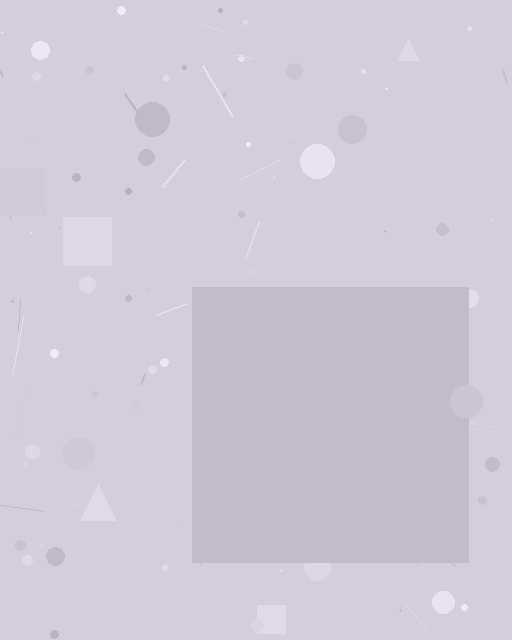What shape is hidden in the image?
A square is hidden in the image.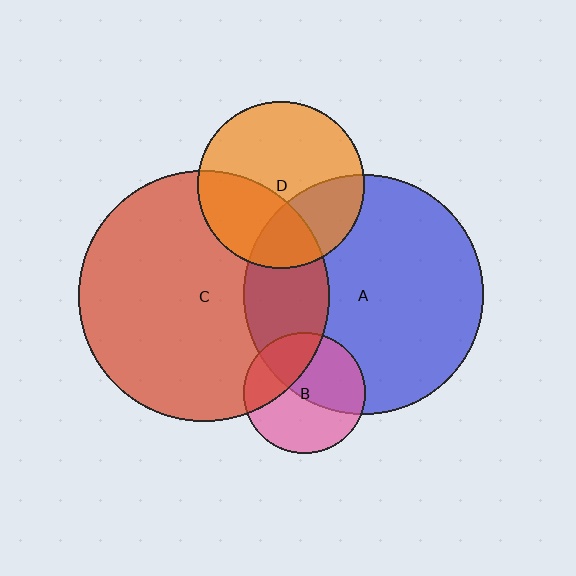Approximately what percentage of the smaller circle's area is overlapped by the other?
Approximately 30%.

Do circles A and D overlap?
Yes.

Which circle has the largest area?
Circle C (red).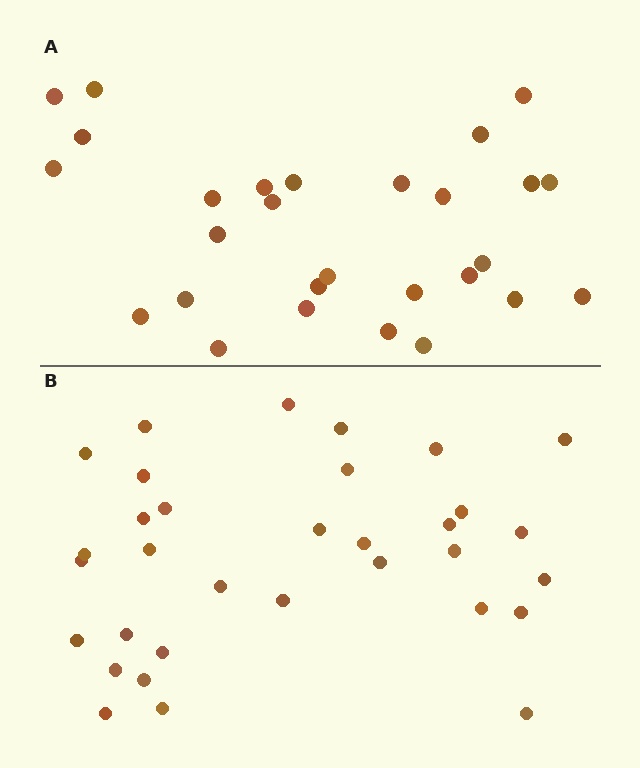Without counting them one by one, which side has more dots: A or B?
Region B (the bottom region) has more dots.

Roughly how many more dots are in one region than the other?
Region B has about 5 more dots than region A.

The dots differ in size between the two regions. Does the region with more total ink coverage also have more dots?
No. Region A has more total ink coverage because its dots are larger, but region B actually contains more individual dots. Total area can be misleading — the number of items is what matters here.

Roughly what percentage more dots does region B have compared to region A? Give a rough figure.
About 20% more.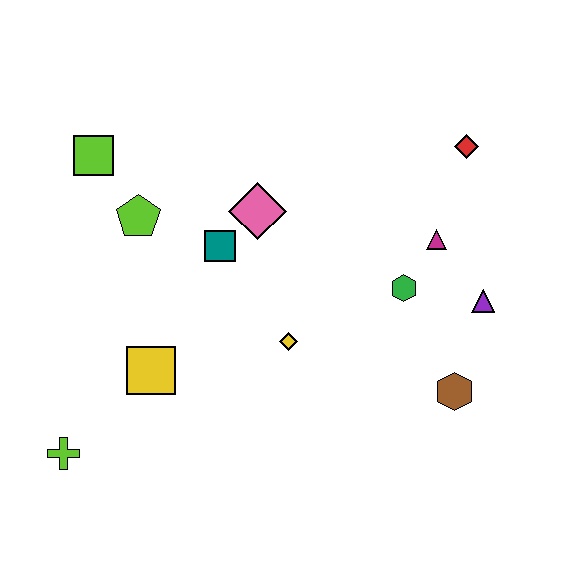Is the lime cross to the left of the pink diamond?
Yes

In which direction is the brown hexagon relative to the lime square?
The brown hexagon is to the right of the lime square.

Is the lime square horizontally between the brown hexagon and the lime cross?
Yes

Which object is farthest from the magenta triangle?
The lime cross is farthest from the magenta triangle.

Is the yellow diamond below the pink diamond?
Yes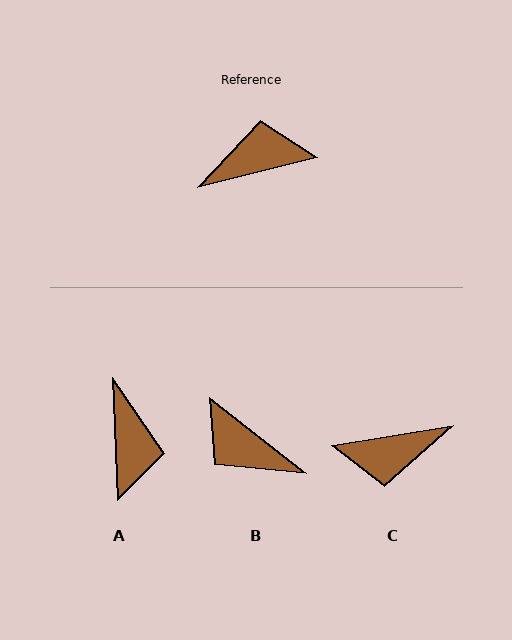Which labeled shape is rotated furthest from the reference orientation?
C, about 175 degrees away.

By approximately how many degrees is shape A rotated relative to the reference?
Approximately 102 degrees clockwise.